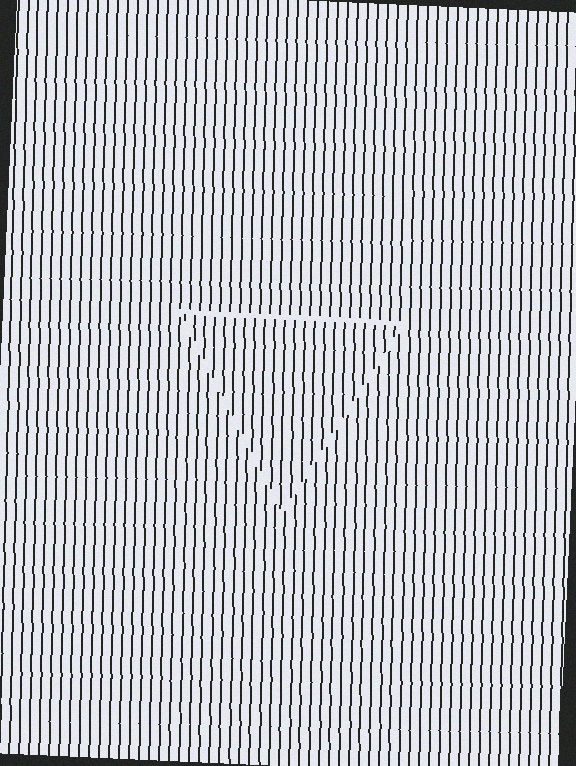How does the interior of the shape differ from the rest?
The interior of the shape contains the same grating, shifted by half a period — the contour is defined by the phase discontinuity where line-ends from the inner and outer gratings abut.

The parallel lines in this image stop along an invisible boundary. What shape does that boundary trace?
An illusory triangle. The interior of the shape contains the same grating, shifted by half a period — the contour is defined by the phase discontinuity where line-ends from the inner and outer gratings abut.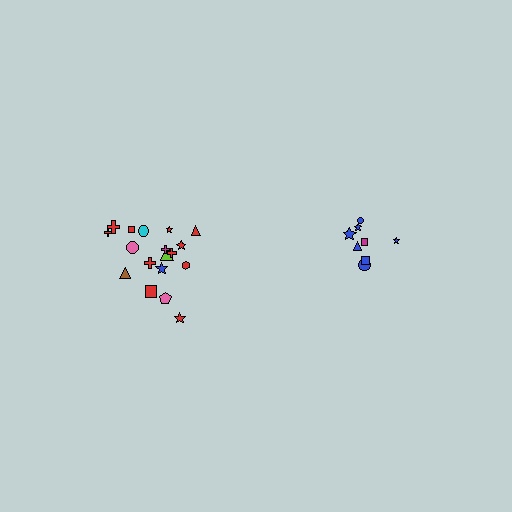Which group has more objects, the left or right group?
The left group.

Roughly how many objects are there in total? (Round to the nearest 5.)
Roughly 25 objects in total.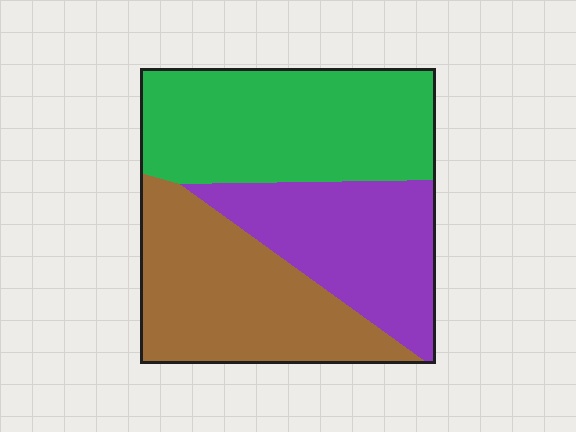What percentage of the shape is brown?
Brown takes up between a quarter and a half of the shape.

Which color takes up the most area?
Green, at roughly 40%.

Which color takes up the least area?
Purple, at roughly 30%.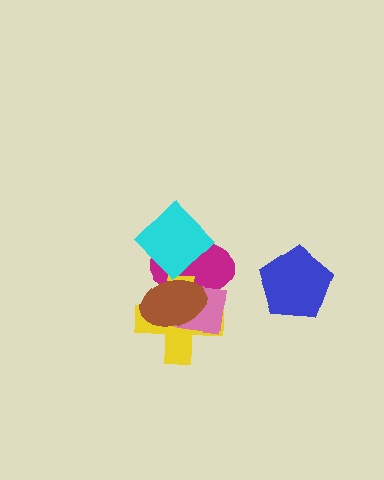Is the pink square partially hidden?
Yes, it is partially covered by another shape.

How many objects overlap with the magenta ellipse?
4 objects overlap with the magenta ellipse.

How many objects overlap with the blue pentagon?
0 objects overlap with the blue pentagon.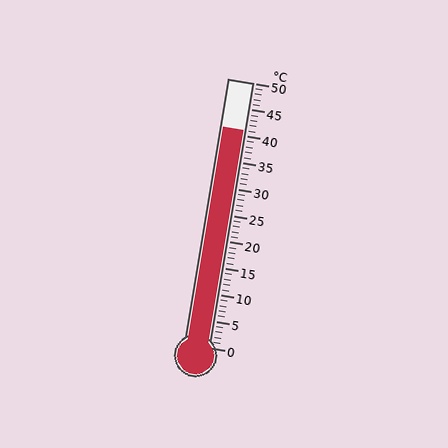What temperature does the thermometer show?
The thermometer shows approximately 41°C.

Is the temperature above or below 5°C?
The temperature is above 5°C.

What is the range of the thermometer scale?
The thermometer scale ranges from 0°C to 50°C.